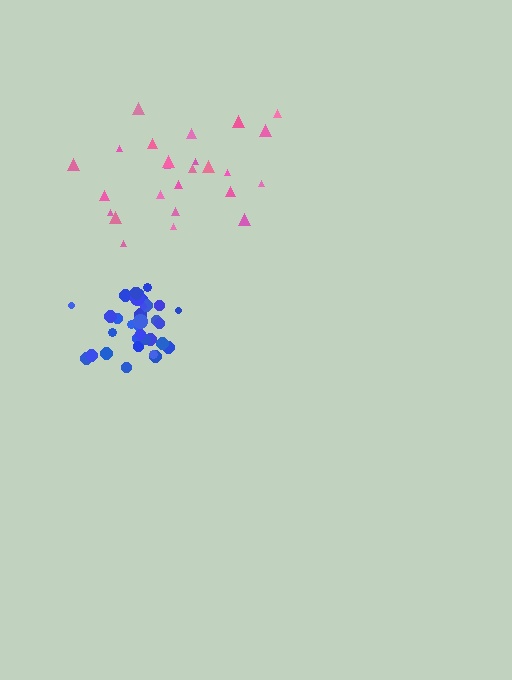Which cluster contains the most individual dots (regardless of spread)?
Blue (34).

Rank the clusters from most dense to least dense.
blue, pink.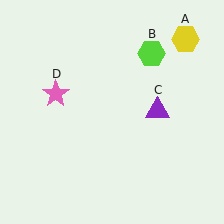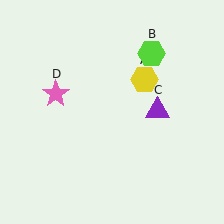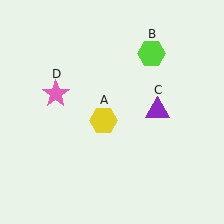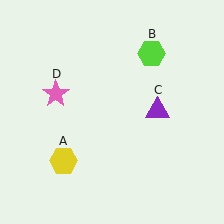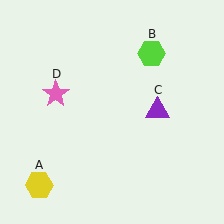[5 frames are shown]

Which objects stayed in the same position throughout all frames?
Lime hexagon (object B) and purple triangle (object C) and pink star (object D) remained stationary.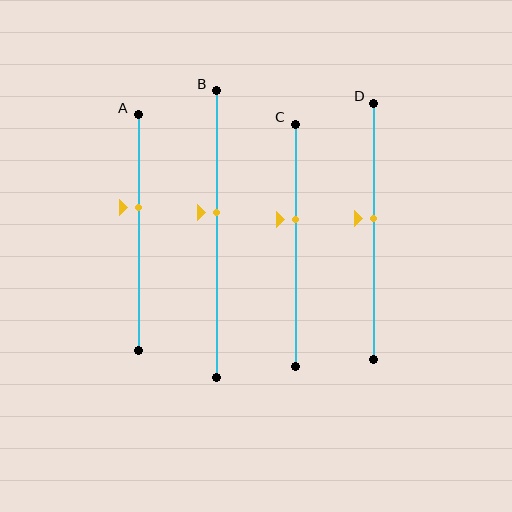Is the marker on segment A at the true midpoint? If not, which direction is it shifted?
No, the marker on segment A is shifted upward by about 10% of the segment length.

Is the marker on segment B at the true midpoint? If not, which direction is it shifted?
No, the marker on segment B is shifted upward by about 8% of the segment length.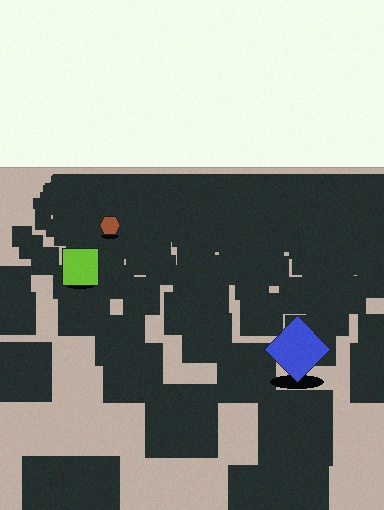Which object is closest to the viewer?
The blue diamond is closest. The texture marks near it are larger and more spread out.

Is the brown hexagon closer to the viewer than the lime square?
No. The lime square is closer — you can tell from the texture gradient: the ground texture is coarser near it.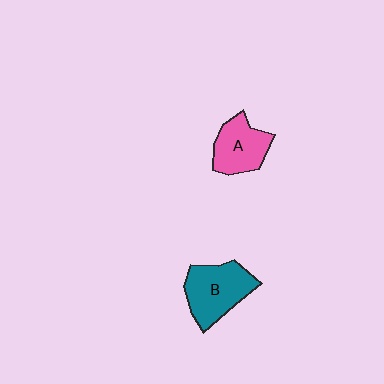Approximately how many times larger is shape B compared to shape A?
Approximately 1.3 times.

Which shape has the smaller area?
Shape A (pink).